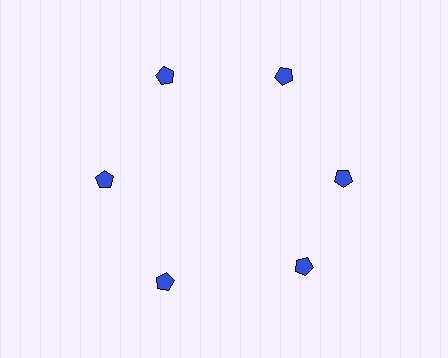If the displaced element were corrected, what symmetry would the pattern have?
It would have 6-fold rotational symmetry — the pattern would map onto itself every 60 degrees.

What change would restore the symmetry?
The symmetry would be restored by rotating it back into even spacing with its neighbors so that all 6 pentagons sit at equal angles and equal distance from the center.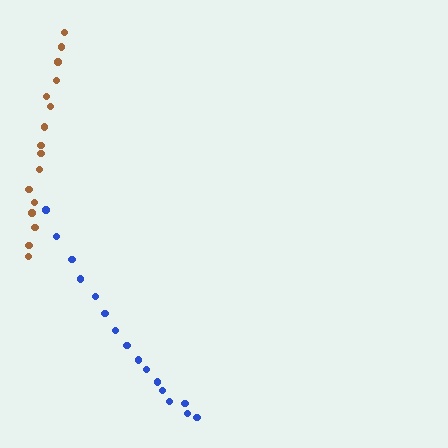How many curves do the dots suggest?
There are 2 distinct paths.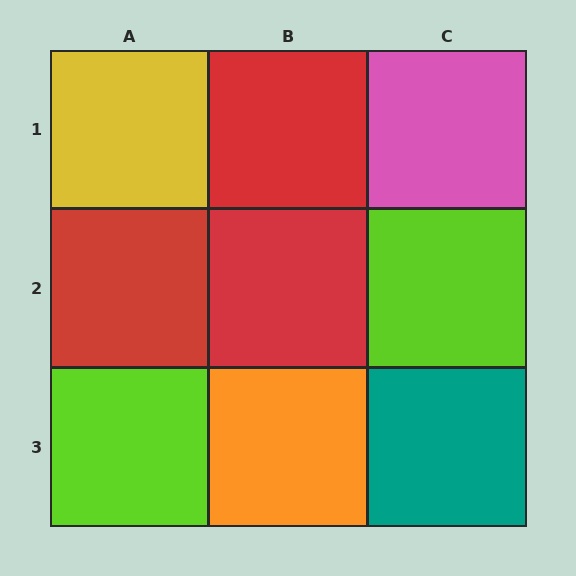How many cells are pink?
1 cell is pink.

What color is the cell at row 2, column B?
Red.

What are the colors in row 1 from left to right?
Yellow, red, pink.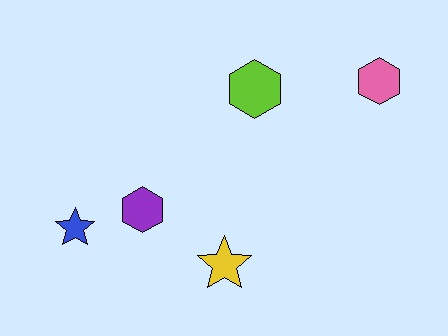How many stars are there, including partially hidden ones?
There are 2 stars.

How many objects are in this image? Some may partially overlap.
There are 5 objects.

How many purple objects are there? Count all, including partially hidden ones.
There is 1 purple object.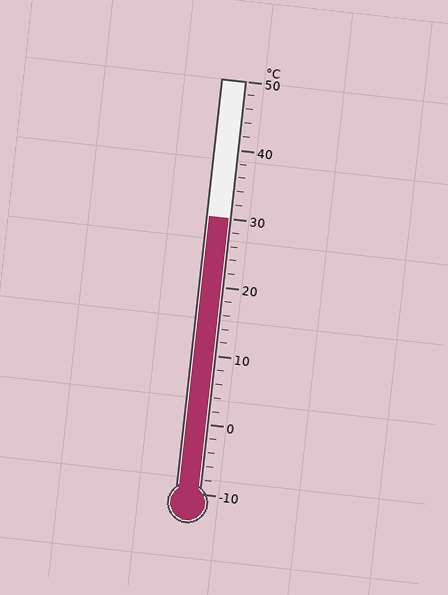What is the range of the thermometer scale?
The thermometer scale ranges from -10°C to 50°C.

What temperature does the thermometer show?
The thermometer shows approximately 30°C.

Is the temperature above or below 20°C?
The temperature is above 20°C.